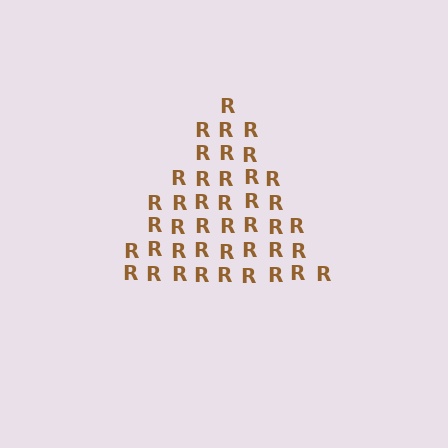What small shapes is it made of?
It is made of small letter R's.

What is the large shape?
The large shape is a triangle.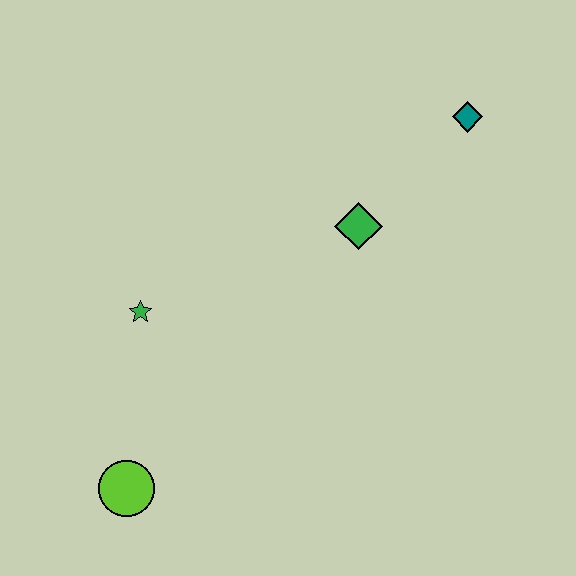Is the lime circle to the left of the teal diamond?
Yes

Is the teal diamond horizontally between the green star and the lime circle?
No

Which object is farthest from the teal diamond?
The lime circle is farthest from the teal diamond.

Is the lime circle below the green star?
Yes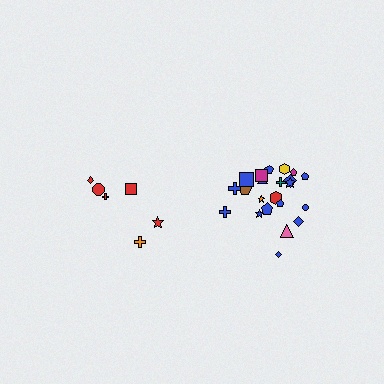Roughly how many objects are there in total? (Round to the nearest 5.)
Roughly 30 objects in total.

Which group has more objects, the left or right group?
The right group.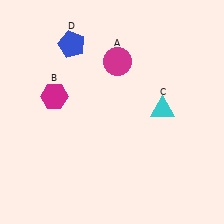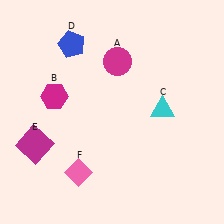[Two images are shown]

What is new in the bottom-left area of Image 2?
A magenta square (E) was added in the bottom-left area of Image 2.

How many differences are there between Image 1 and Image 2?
There are 2 differences between the two images.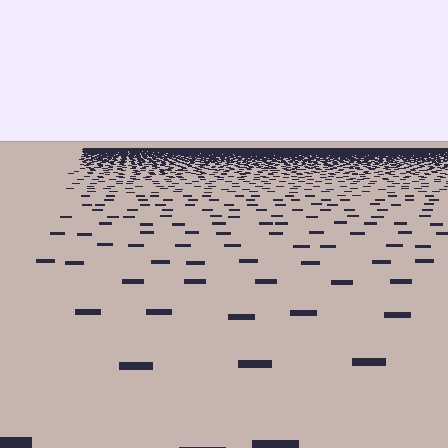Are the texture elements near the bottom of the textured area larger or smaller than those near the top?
Larger. Near the bottom, elements are closer to the viewer and appear at a bigger on-screen size.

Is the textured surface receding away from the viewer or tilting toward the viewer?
The surface is receding away from the viewer. Texture elements get smaller and denser toward the top.